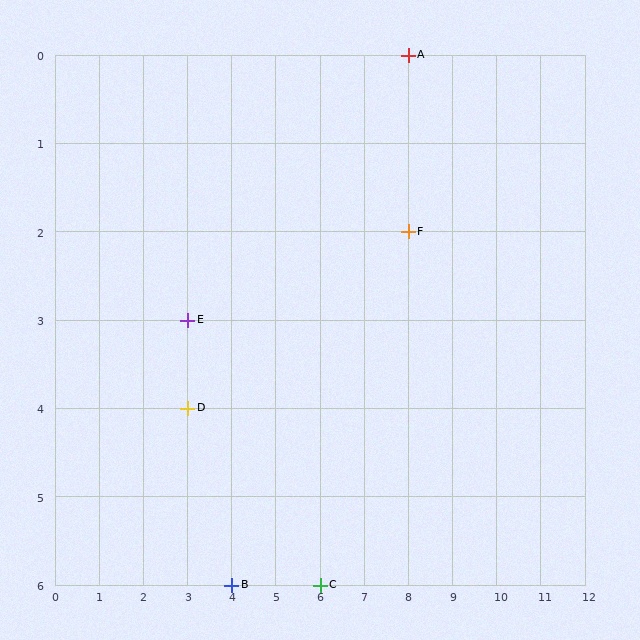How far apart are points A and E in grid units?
Points A and E are 5 columns and 3 rows apart (about 5.8 grid units diagonally).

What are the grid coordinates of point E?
Point E is at grid coordinates (3, 3).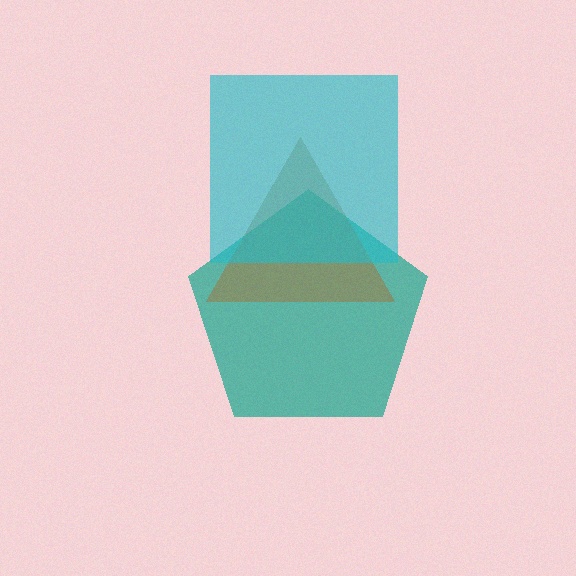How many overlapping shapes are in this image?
There are 3 overlapping shapes in the image.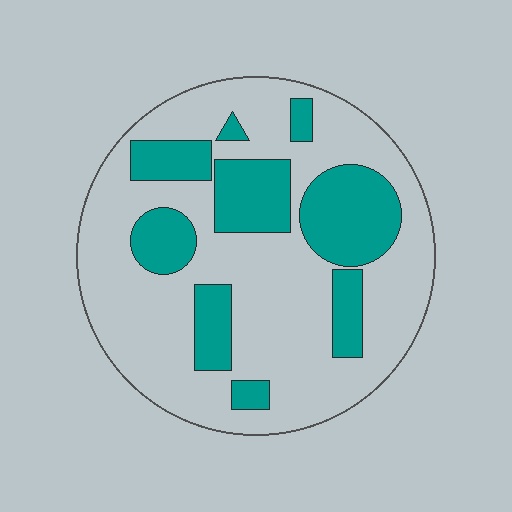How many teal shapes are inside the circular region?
9.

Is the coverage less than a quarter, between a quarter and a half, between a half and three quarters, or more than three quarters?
Between a quarter and a half.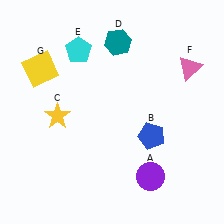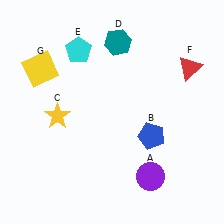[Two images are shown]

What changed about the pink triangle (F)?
In Image 1, F is pink. In Image 2, it changed to red.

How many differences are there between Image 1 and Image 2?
There is 1 difference between the two images.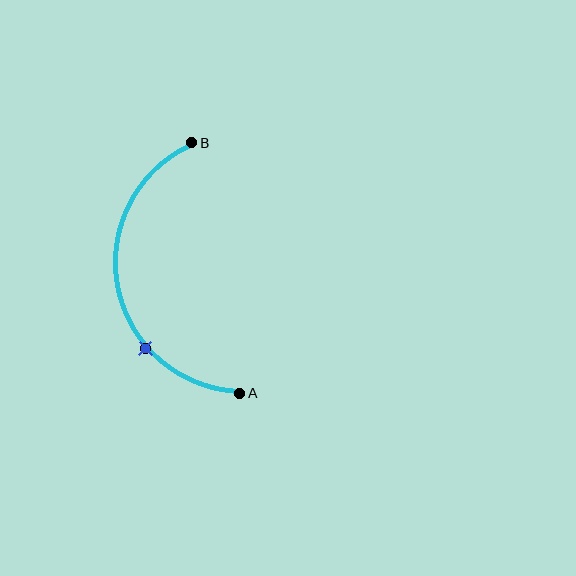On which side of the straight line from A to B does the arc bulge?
The arc bulges to the left of the straight line connecting A and B.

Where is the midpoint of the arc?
The arc midpoint is the point on the curve farthest from the straight line joining A and B. It sits to the left of that line.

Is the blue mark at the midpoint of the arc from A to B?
No. The blue mark lies on the arc but is closer to endpoint A. The arc midpoint would be at the point on the curve equidistant along the arc from both A and B.